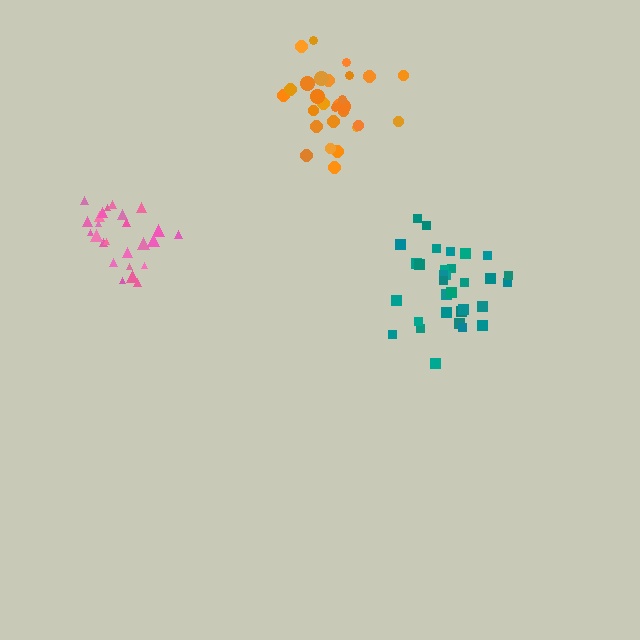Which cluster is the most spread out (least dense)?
Teal.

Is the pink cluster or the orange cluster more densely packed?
Pink.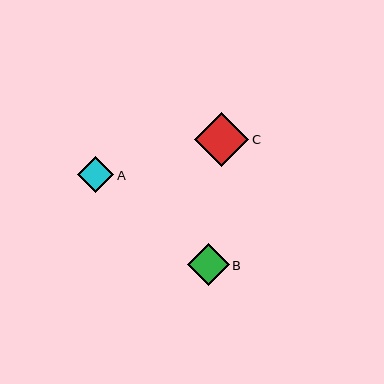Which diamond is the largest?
Diamond C is the largest with a size of approximately 54 pixels.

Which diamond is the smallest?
Diamond A is the smallest with a size of approximately 36 pixels.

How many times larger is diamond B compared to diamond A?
Diamond B is approximately 1.2 times the size of diamond A.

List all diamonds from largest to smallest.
From largest to smallest: C, B, A.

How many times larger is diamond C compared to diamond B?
Diamond C is approximately 1.3 times the size of diamond B.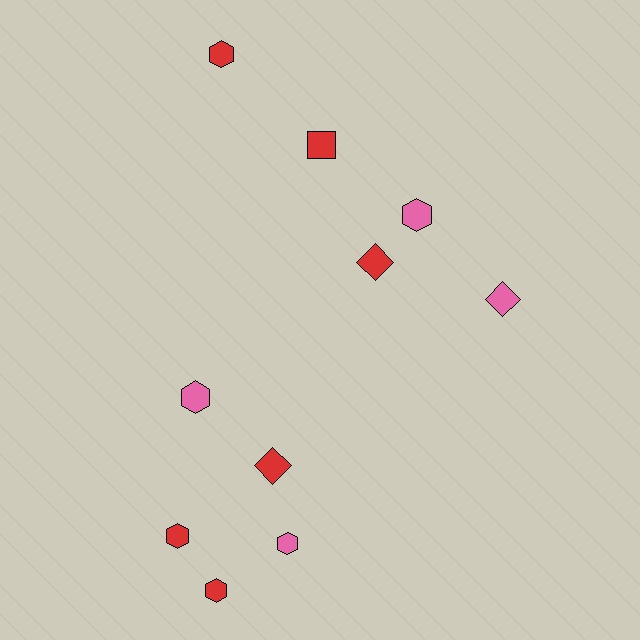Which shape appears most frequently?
Hexagon, with 6 objects.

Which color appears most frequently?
Red, with 6 objects.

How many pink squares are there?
There are no pink squares.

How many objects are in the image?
There are 10 objects.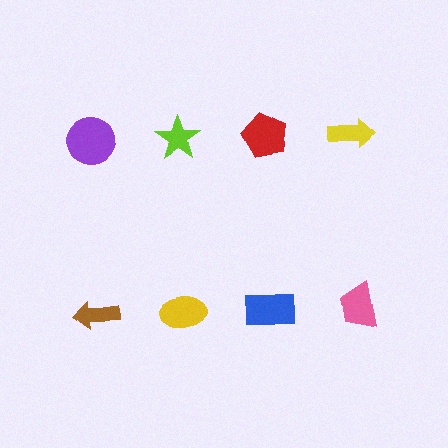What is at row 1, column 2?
A lime star.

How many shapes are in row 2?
4 shapes.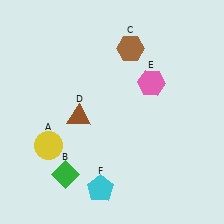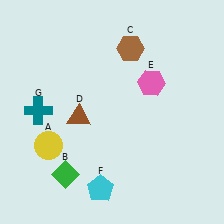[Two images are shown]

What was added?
A teal cross (G) was added in Image 2.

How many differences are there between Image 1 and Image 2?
There is 1 difference between the two images.